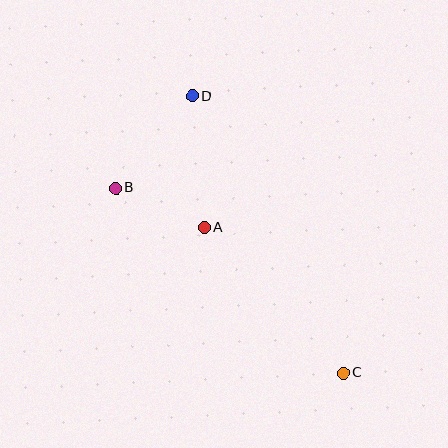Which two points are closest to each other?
Points A and B are closest to each other.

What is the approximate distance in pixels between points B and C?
The distance between B and C is approximately 293 pixels.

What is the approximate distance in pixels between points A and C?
The distance between A and C is approximately 201 pixels.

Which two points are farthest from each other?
Points C and D are farthest from each other.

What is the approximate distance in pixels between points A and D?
The distance between A and D is approximately 132 pixels.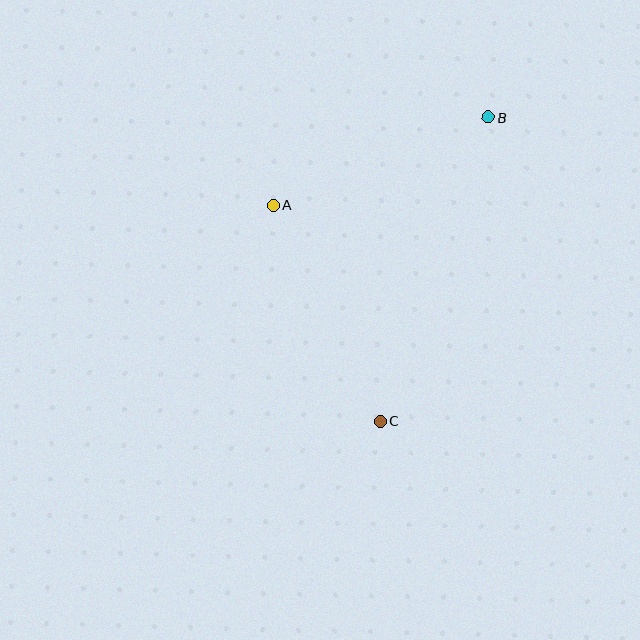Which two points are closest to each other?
Points A and B are closest to each other.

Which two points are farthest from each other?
Points B and C are farthest from each other.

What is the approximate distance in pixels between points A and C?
The distance between A and C is approximately 241 pixels.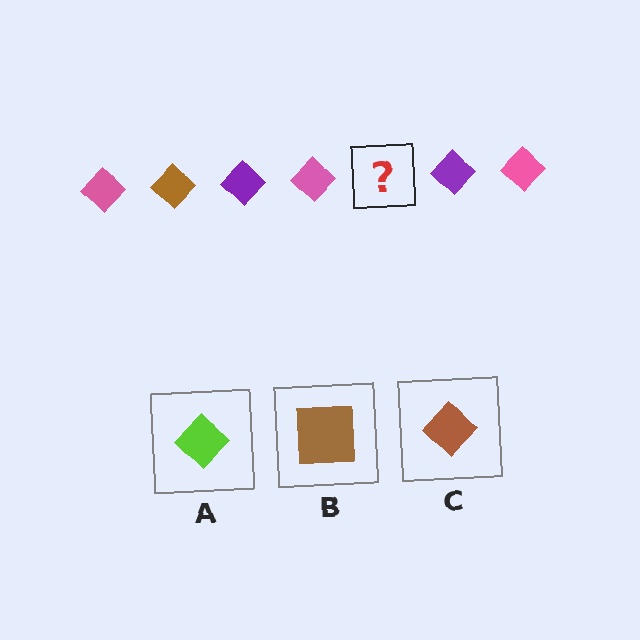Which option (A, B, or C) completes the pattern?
C.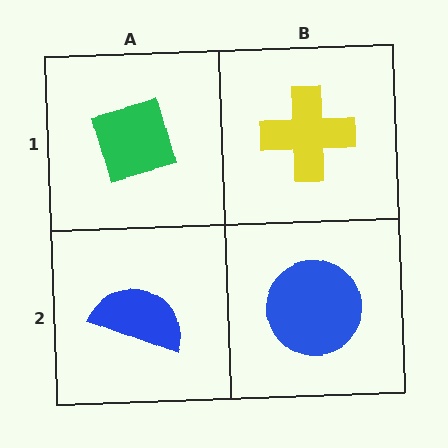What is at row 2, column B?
A blue circle.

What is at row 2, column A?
A blue semicircle.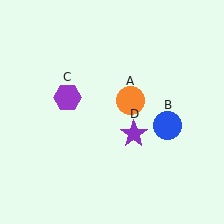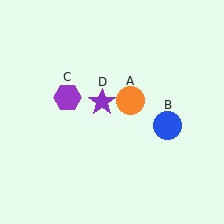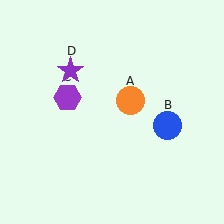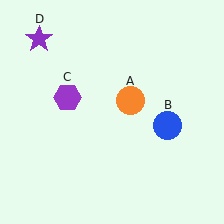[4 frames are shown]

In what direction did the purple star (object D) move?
The purple star (object D) moved up and to the left.